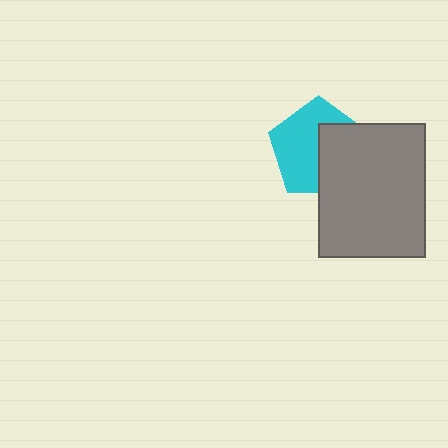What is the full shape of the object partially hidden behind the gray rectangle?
The partially hidden object is a cyan pentagon.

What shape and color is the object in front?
The object in front is a gray rectangle.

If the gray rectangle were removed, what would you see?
You would see the complete cyan pentagon.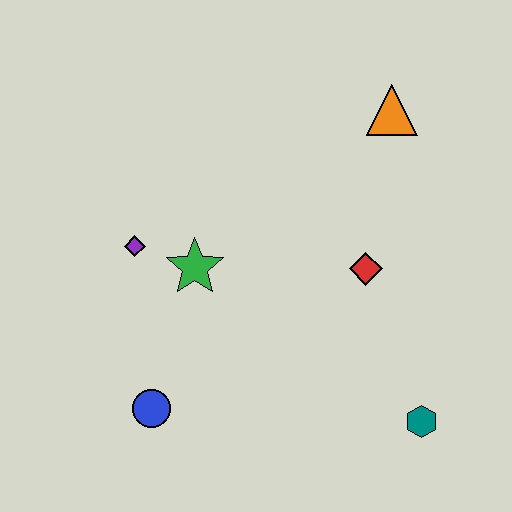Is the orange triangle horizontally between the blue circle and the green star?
No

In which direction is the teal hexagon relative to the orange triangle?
The teal hexagon is below the orange triangle.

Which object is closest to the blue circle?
The green star is closest to the blue circle.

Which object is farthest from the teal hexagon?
The purple diamond is farthest from the teal hexagon.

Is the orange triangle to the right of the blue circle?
Yes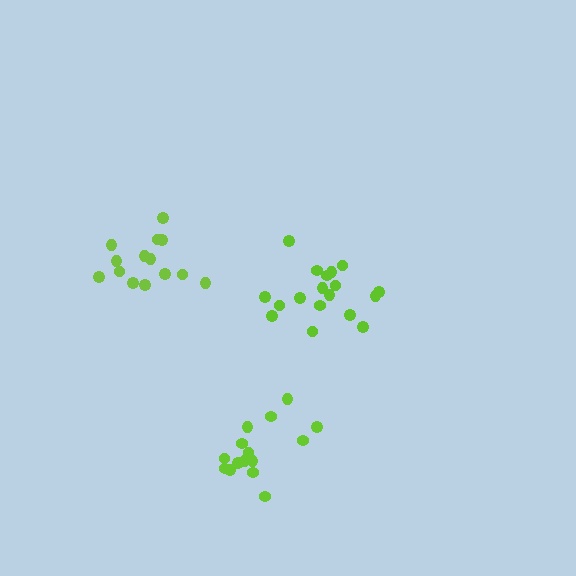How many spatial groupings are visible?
There are 3 spatial groupings.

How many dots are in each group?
Group 1: 15 dots, Group 2: 14 dots, Group 3: 18 dots (47 total).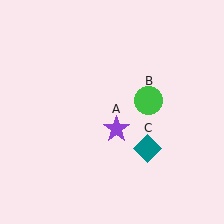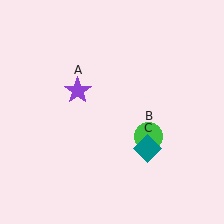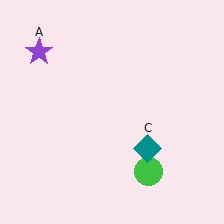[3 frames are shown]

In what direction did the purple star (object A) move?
The purple star (object A) moved up and to the left.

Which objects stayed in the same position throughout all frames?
Teal diamond (object C) remained stationary.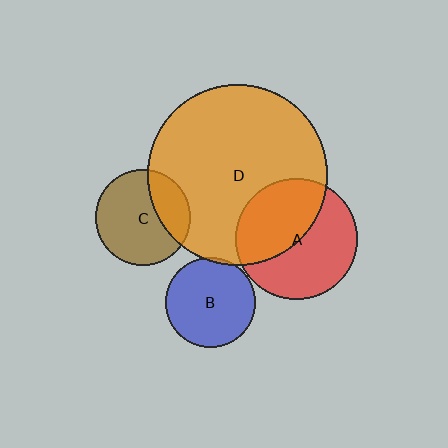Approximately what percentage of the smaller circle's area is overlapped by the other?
Approximately 30%.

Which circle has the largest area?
Circle D (orange).